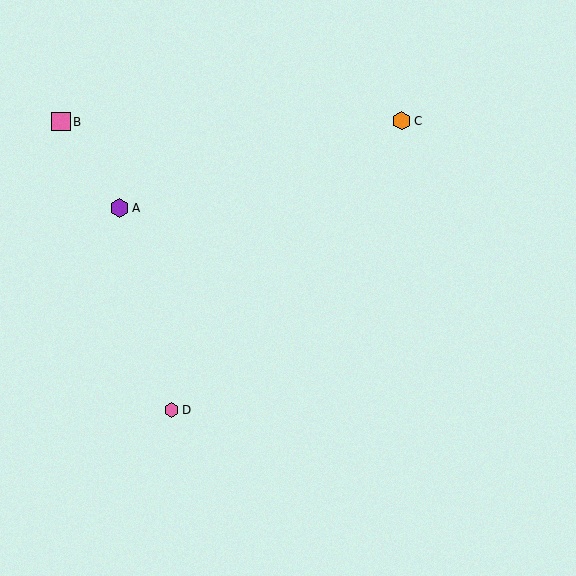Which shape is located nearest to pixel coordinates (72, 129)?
The pink square (labeled B) at (61, 122) is nearest to that location.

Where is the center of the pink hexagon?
The center of the pink hexagon is at (172, 410).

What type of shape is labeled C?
Shape C is an orange hexagon.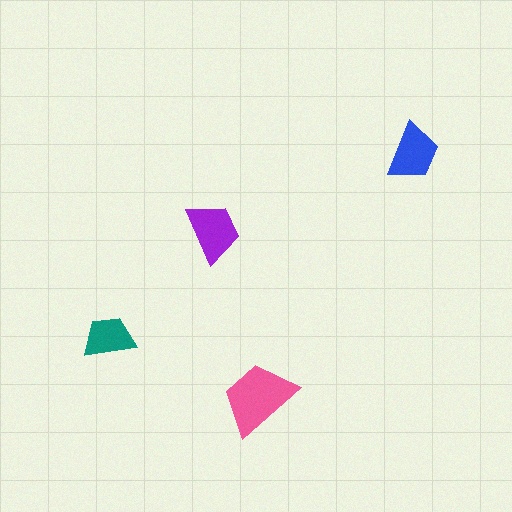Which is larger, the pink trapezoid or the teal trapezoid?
The pink one.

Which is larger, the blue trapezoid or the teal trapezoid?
The blue one.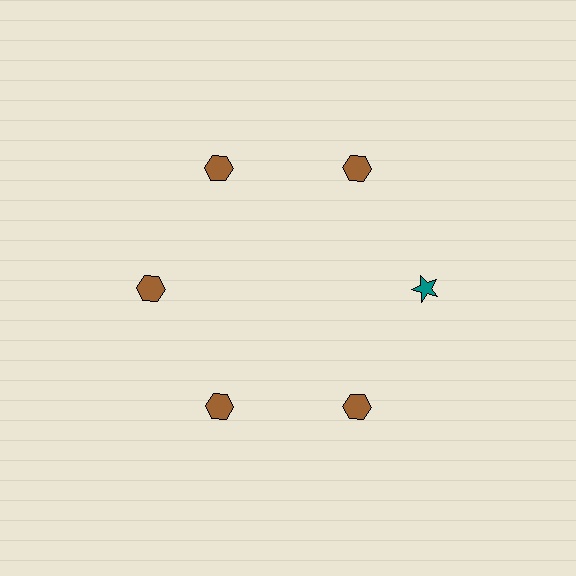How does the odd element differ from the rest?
It differs in both color (teal instead of brown) and shape (star instead of hexagon).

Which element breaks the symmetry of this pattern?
The teal star at roughly the 3 o'clock position breaks the symmetry. All other shapes are brown hexagons.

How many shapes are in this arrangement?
There are 6 shapes arranged in a ring pattern.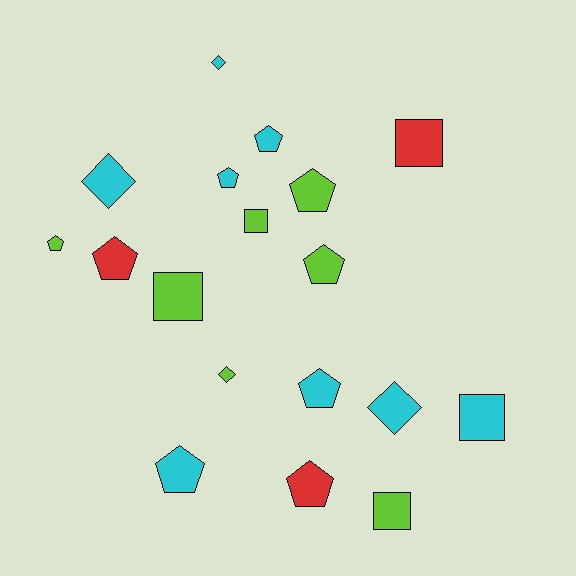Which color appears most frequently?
Cyan, with 8 objects.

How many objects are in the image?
There are 18 objects.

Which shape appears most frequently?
Pentagon, with 9 objects.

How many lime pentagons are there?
There are 3 lime pentagons.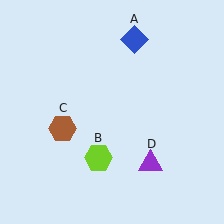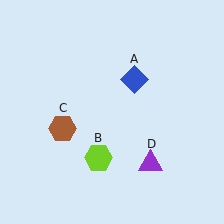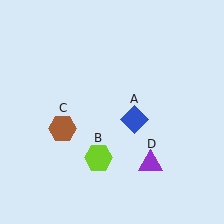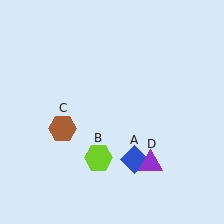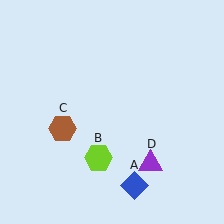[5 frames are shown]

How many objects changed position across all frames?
1 object changed position: blue diamond (object A).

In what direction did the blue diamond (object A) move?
The blue diamond (object A) moved down.